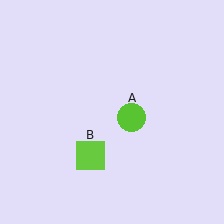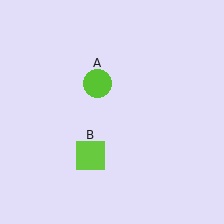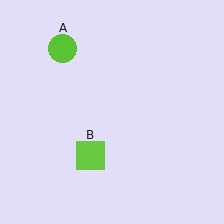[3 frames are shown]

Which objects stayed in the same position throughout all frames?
Lime square (object B) remained stationary.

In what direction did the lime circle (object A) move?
The lime circle (object A) moved up and to the left.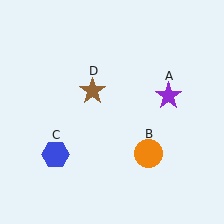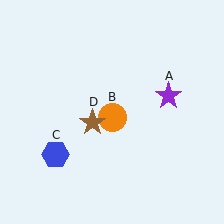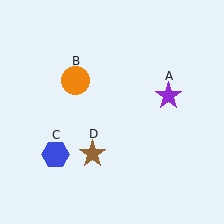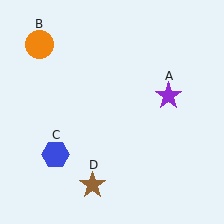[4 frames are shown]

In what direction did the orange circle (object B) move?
The orange circle (object B) moved up and to the left.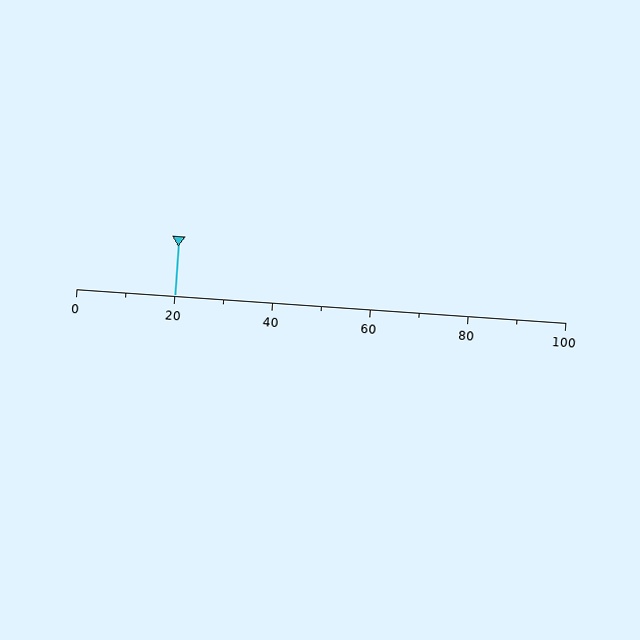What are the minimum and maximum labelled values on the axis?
The axis runs from 0 to 100.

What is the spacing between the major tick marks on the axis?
The major ticks are spaced 20 apart.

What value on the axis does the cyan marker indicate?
The marker indicates approximately 20.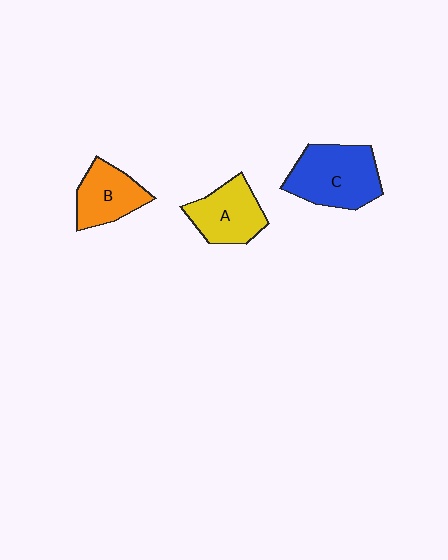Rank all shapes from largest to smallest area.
From largest to smallest: C (blue), A (yellow), B (orange).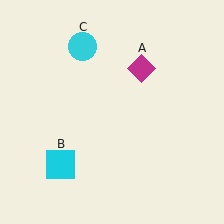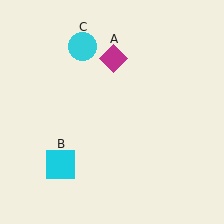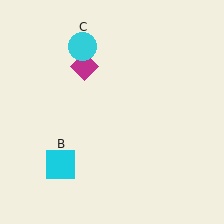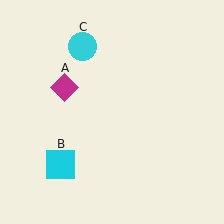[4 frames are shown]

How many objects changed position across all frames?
1 object changed position: magenta diamond (object A).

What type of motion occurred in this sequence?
The magenta diamond (object A) rotated counterclockwise around the center of the scene.